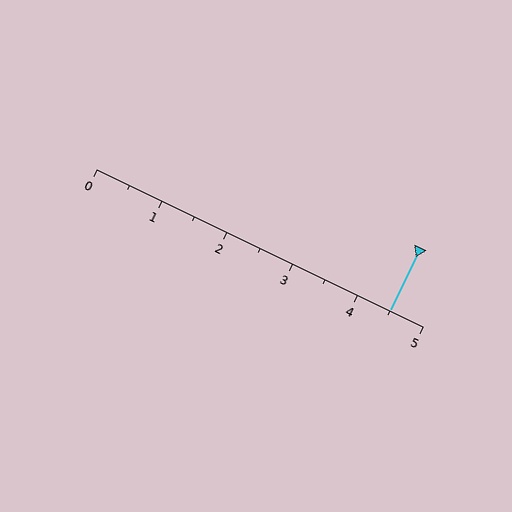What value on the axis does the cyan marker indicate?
The marker indicates approximately 4.5.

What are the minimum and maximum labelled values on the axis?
The axis runs from 0 to 5.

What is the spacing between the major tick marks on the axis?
The major ticks are spaced 1 apart.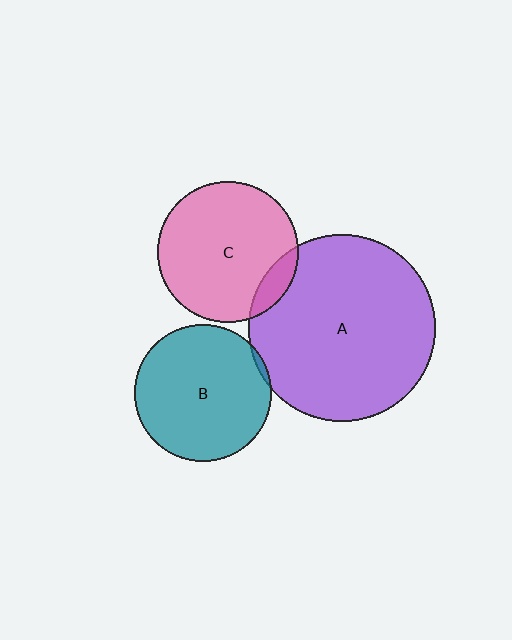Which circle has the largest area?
Circle A (purple).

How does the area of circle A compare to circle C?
Approximately 1.8 times.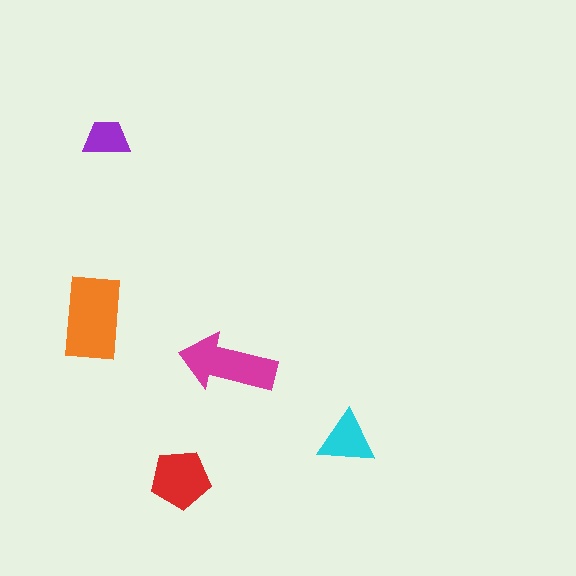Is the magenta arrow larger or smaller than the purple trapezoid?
Larger.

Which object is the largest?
The orange rectangle.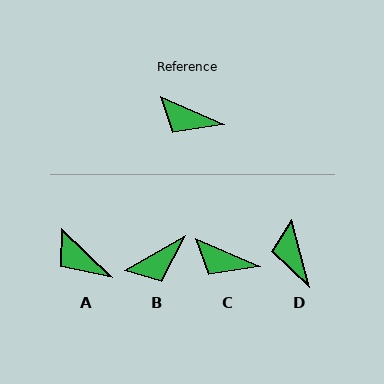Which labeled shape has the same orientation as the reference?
C.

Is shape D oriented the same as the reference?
No, it is off by about 52 degrees.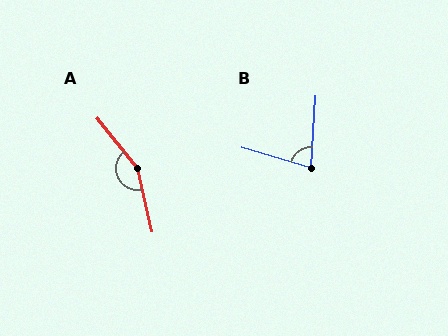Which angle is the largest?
A, at approximately 154 degrees.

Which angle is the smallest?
B, at approximately 77 degrees.